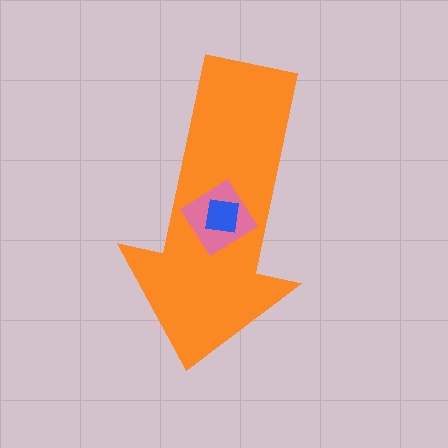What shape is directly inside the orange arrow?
The pink diamond.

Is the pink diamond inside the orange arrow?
Yes.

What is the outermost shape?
The orange arrow.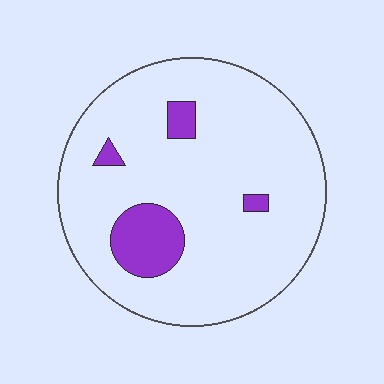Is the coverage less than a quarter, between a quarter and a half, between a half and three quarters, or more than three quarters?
Less than a quarter.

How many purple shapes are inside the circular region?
4.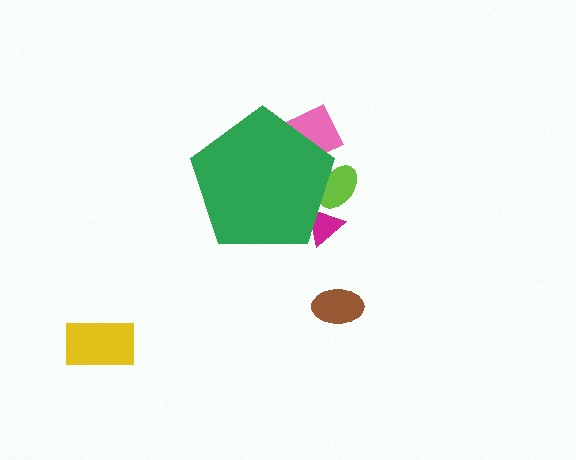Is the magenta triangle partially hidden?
Yes, the magenta triangle is partially hidden behind the green pentagon.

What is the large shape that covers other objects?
A green pentagon.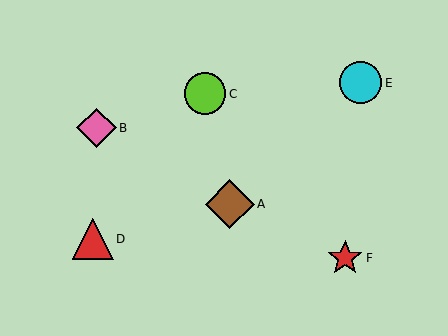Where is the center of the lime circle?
The center of the lime circle is at (205, 94).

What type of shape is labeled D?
Shape D is a red triangle.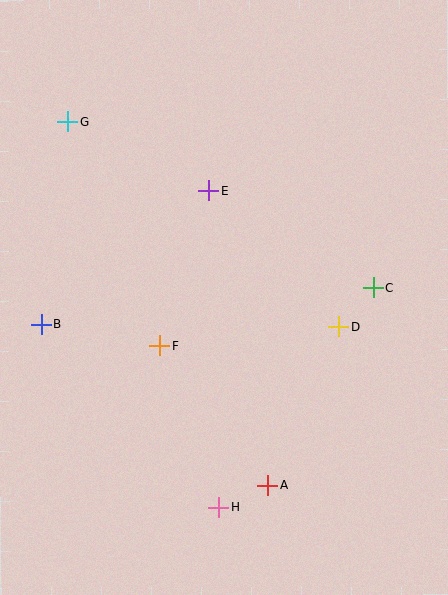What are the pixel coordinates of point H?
Point H is at (218, 507).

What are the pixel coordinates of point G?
Point G is at (67, 122).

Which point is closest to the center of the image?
Point F at (160, 346) is closest to the center.